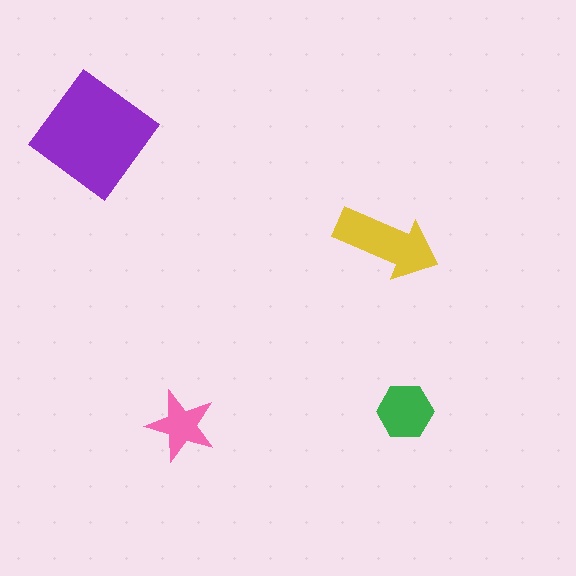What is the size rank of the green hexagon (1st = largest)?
3rd.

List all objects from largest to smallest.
The purple diamond, the yellow arrow, the green hexagon, the pink star.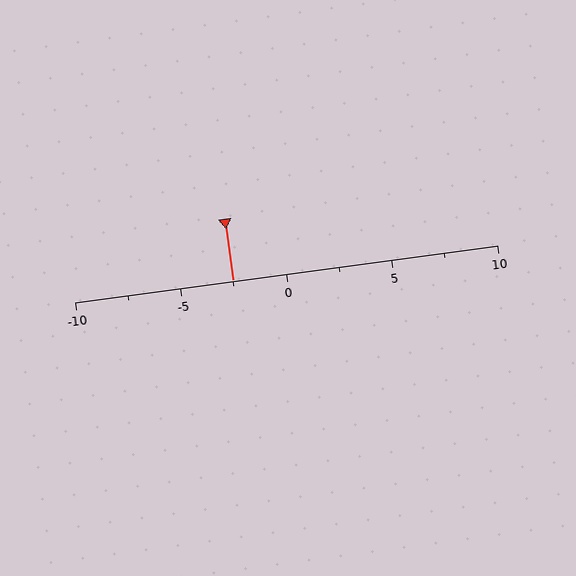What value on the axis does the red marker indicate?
The marker indicates approximately -2.5.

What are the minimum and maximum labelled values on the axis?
The axis runs from -10 to 10.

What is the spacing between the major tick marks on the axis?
The major ticks are spaced 5 apart.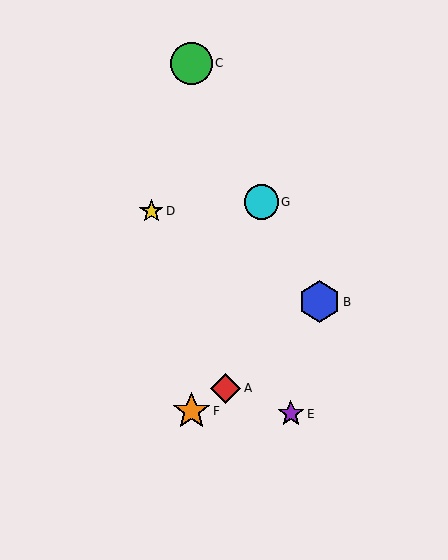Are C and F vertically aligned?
Yes, both are at x≈191.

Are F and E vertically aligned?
No, F is at x≈191 and E is at x≈291.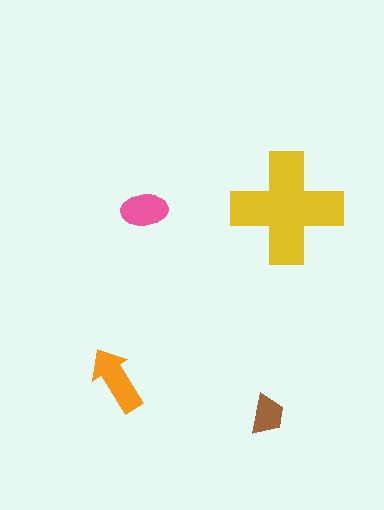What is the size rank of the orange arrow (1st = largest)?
2nd.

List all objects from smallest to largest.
The brown trapezoid, the pink ellipse, the orange arrow, the yellow cross.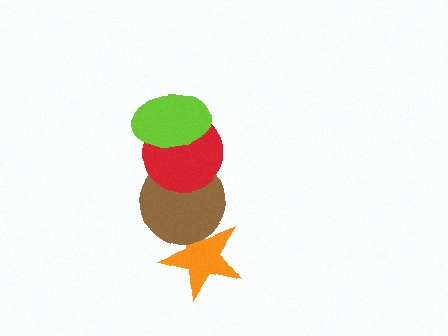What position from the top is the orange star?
The orange star is 4th from the top.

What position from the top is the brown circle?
The brown circle is 3rd from the top.